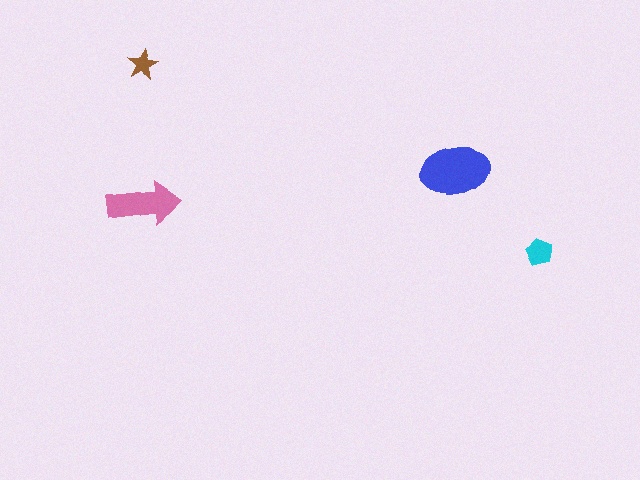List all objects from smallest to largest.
The brown star, the cyan pentagon, the pink arrow, the blue ellipse.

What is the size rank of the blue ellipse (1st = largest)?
1st.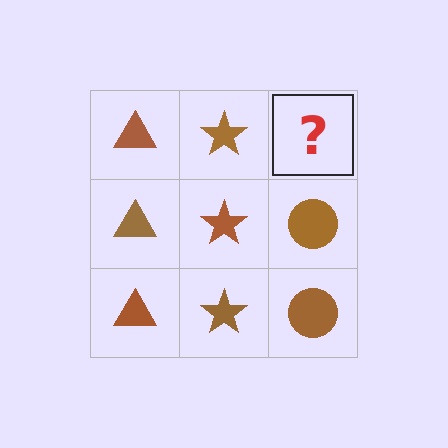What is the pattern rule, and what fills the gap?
The rule is that each column has a consistent shape. The gap should be filled with a brown circle.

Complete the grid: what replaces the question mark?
The question mark should be replaced with a brown circle.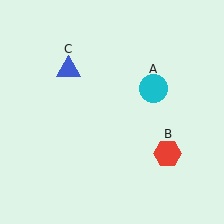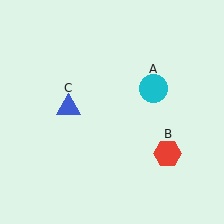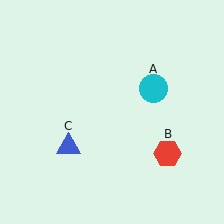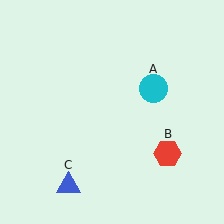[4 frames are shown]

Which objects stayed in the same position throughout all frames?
Cyan circle (object A) and red hexagon (object B) remained stationary.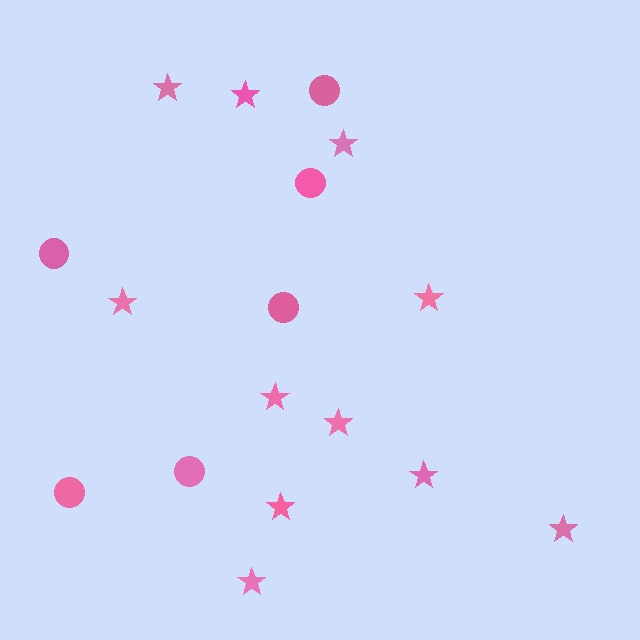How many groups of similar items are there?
There are 2 groups: one group of circles (6) and one group of stars (11).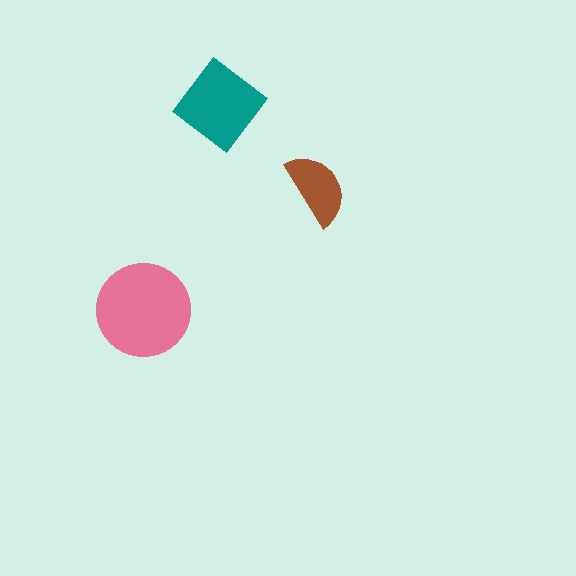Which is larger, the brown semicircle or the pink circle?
The pink circle.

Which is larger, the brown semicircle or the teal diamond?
The teal diamond.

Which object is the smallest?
The brown semicircle.